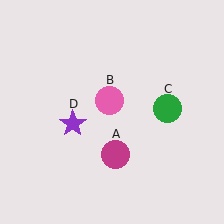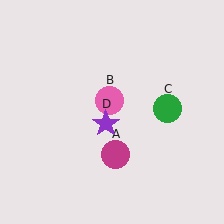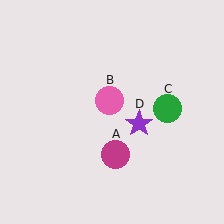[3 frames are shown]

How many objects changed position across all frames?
1 object changed position: purple star (object D).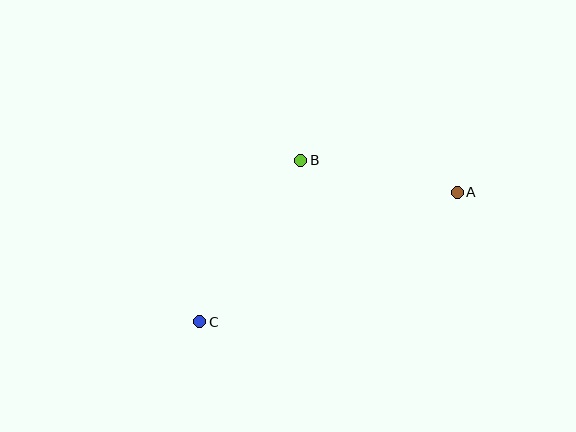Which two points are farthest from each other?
Points A and C are farthest from each other.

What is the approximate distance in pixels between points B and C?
The distance between B and C is approximately 190 pixels.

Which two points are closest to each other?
Points A and B are closest to each other.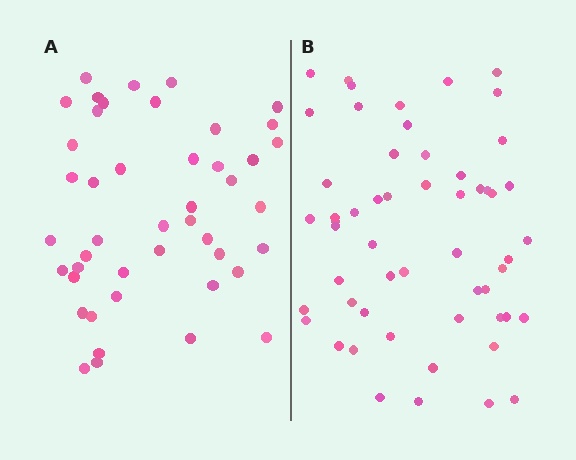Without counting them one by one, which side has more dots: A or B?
Region B (the right region) has more dots.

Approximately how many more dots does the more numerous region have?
Region B has roughly 10 or so more dots than region A.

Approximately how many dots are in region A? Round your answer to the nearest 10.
About 40 dots. (The exact count is 45, which rounds to 40.)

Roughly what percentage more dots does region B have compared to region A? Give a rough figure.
About 20% more.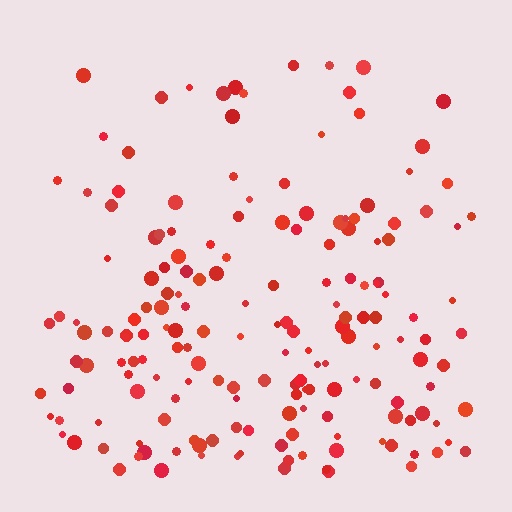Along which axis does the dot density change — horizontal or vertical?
Vertical.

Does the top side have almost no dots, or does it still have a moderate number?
Still a moderate number, just noticeably fewer than the bottom.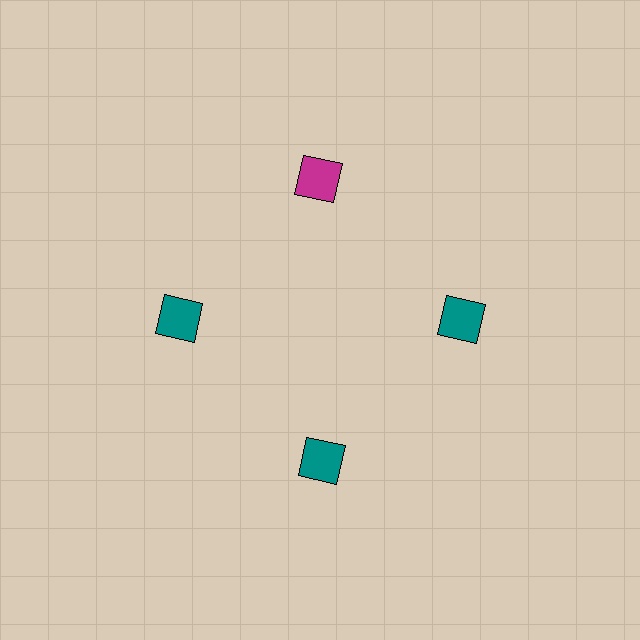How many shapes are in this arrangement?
There are 4 shapes arranged in a ring pattern.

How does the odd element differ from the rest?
It has a different color: magenta instead of teal.